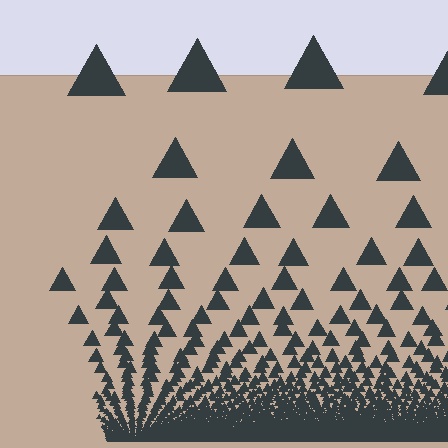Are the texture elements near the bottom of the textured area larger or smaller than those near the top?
Smaller. The gradient is inverted — elements near the bottom are smaller and denser.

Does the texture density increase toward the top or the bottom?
Density increases toward the bottom.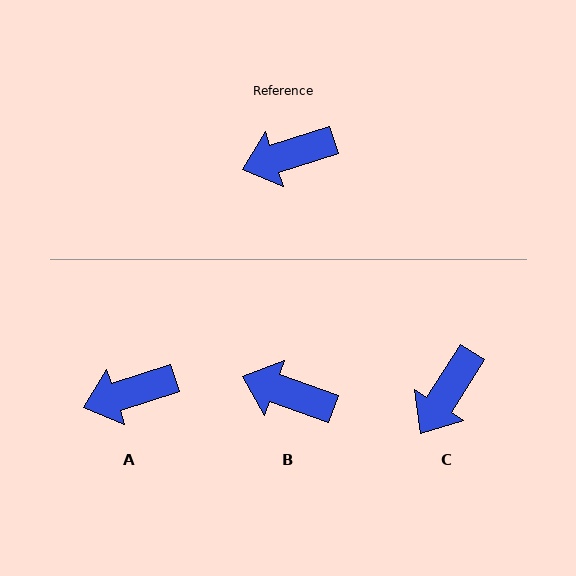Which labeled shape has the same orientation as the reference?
A.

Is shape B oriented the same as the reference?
No, it is off by about 38 degrees.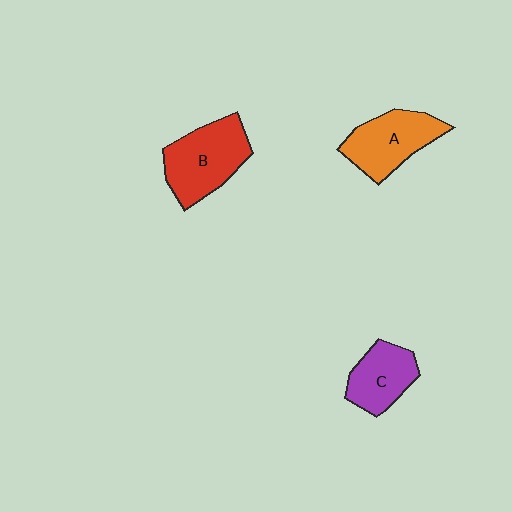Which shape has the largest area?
Shape B (red).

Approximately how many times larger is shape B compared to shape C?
Approximately 1.4 times.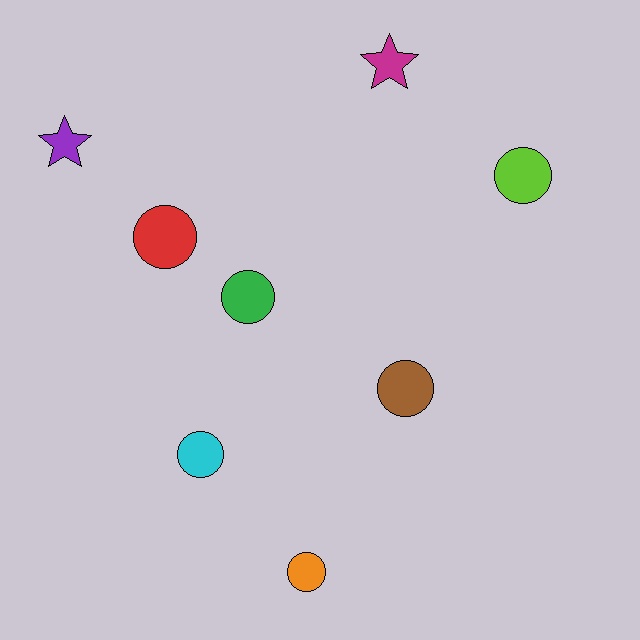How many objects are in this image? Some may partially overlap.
There are 8 objects.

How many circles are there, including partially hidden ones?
There are 6 circles.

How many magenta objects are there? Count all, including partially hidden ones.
There is 1 magenta object.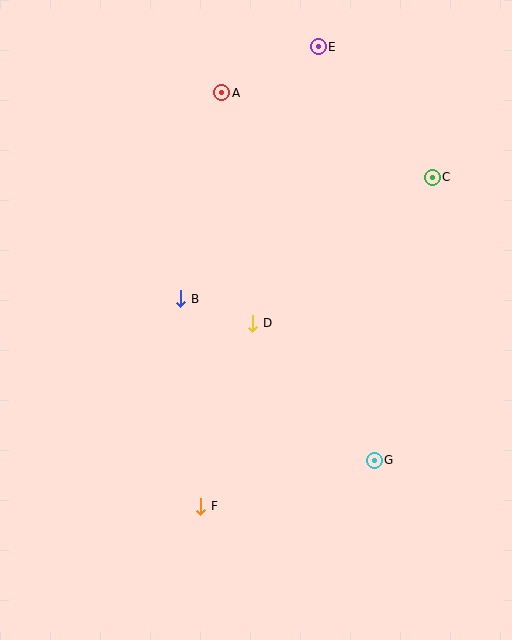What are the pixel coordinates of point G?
Point G is at (374, 460).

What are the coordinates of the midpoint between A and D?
The midpoint between A and D is at (237, 208).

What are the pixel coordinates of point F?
Point F is at (201, 506).